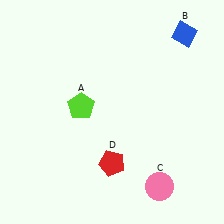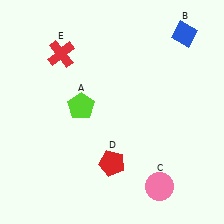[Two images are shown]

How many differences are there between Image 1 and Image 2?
There is 1 difference between the two images.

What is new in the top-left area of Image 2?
A red cross (E) was added in the top-left area of Image 2.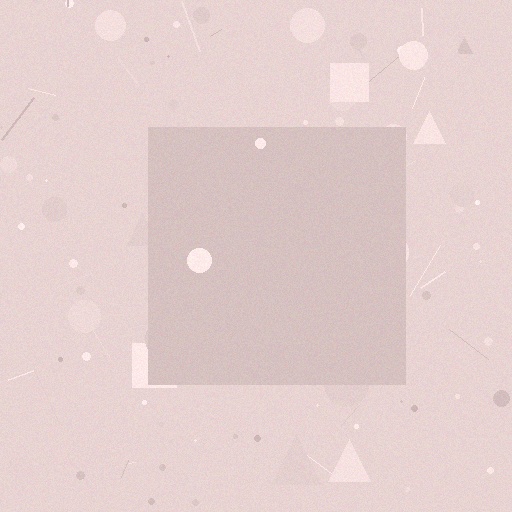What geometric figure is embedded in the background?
A square is embedded in the background.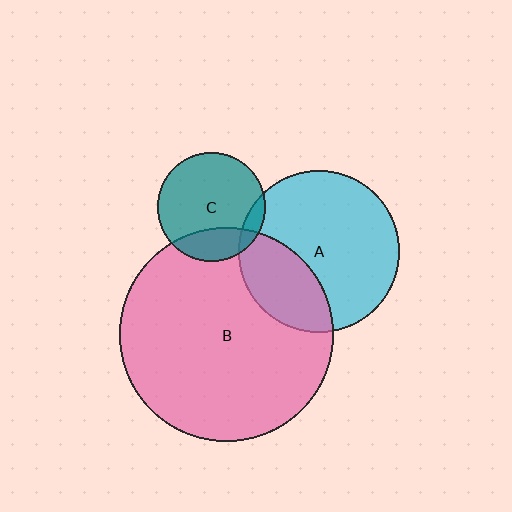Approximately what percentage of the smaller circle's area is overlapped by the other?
Approximately 30%.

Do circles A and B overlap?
Yes.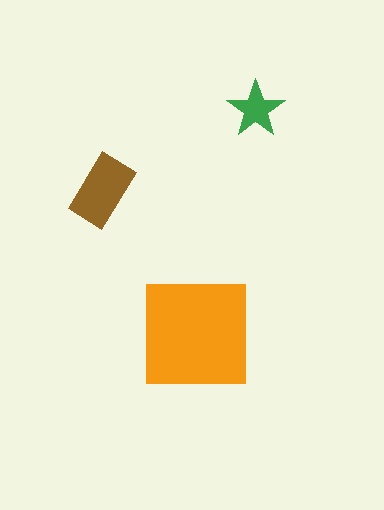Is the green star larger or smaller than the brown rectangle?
Smaller.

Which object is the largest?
The orange square.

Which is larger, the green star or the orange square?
The orange square.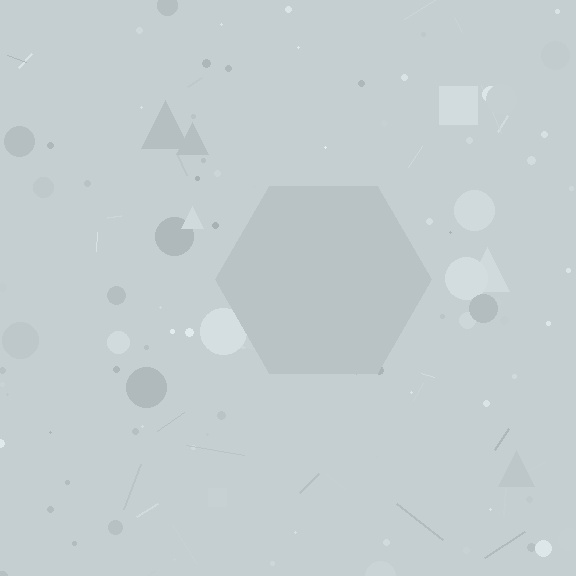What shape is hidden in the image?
A hexagon is hidden in the image.